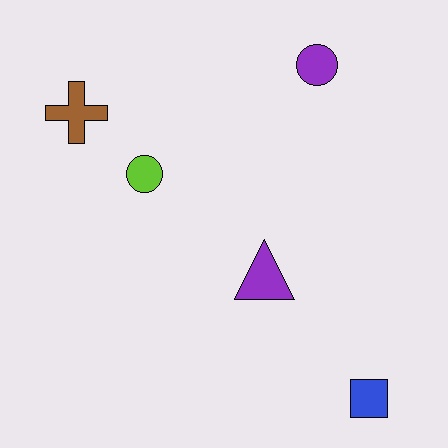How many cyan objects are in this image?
There are no cyan objects.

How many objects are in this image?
There are 5 objects.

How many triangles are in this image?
There is 1 triangle.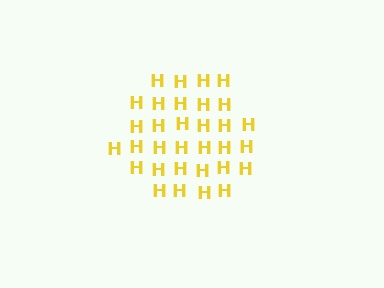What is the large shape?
The large shape is a hexagon.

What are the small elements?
The small elements are letter H's.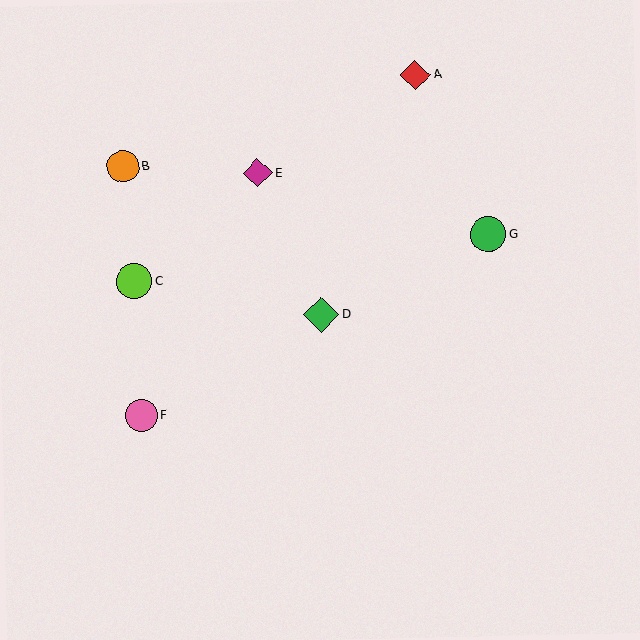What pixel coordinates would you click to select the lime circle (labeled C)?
Click at (134, 281) to select the lime circle C.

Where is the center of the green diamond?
The center of the green diamond is at (321, 315).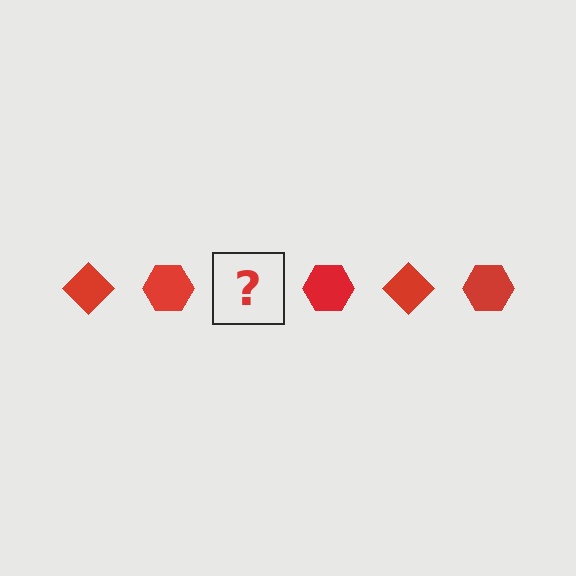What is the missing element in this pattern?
The missing element is a red diamond.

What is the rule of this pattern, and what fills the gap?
The rule is that the pattern cycles through diamond, hexagon shapes in red. The gap should be filled with a red diamond.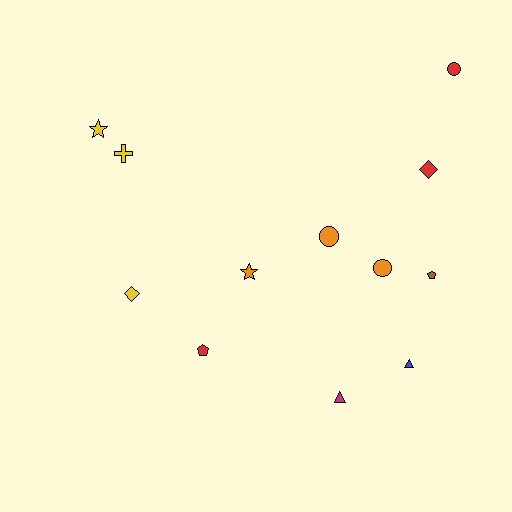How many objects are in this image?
There are 12 objects.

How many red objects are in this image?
There are 3 red objects.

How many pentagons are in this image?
There are 2 pentagons.